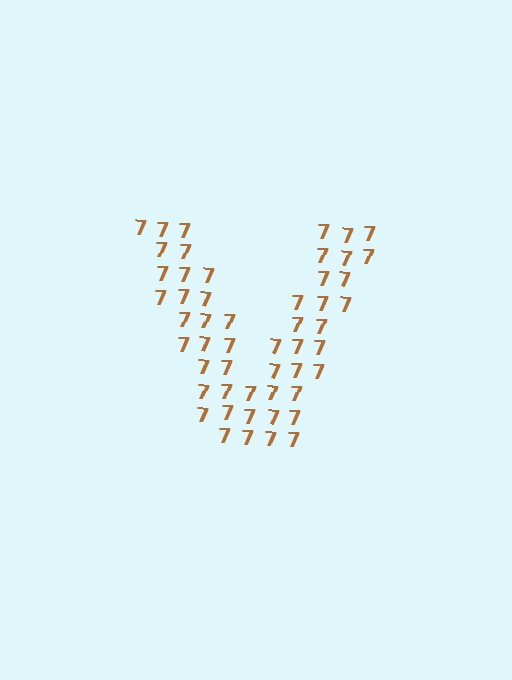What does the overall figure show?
The overall figure shows the letter V.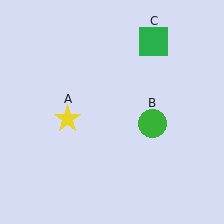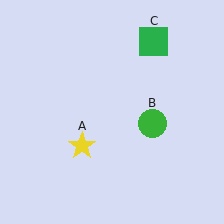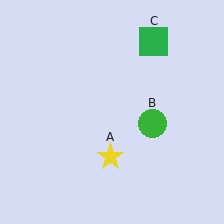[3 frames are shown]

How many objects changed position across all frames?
1 object changed position: yellow star (object A).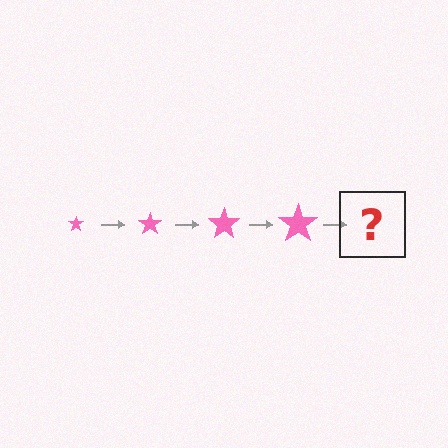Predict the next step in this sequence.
The next step is a pink star, larger than the previous one.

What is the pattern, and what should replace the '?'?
The pattern is that the star gets progressively larger each step. The '?' should be a pink star, larger than the previous one.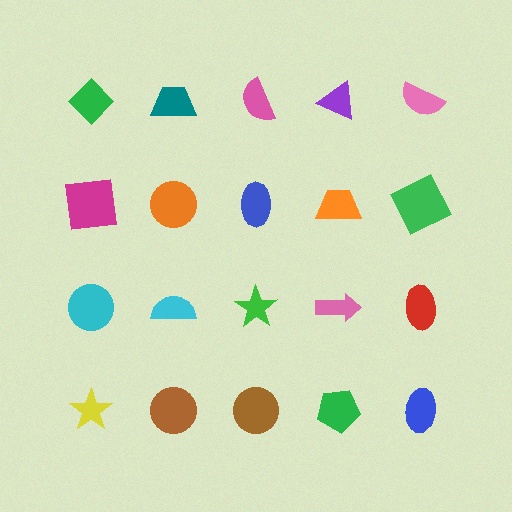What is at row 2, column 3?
A blue ellipse.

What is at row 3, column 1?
A cyan circle.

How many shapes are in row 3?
5 shapes.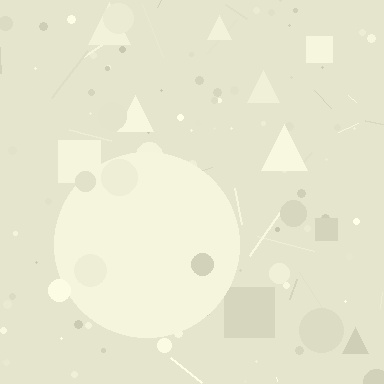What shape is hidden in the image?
A circle is hidden in the image.